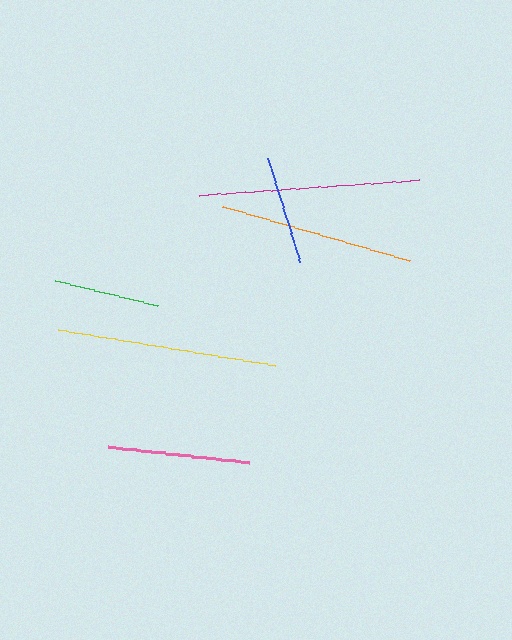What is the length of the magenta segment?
The magenta segment is approximately 220 pixels long.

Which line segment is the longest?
The magenta line is the longest at approximately 220 pixels.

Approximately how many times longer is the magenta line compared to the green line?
The magenta line is approximately 2.1 times the length of the green line.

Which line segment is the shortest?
The green line is the shortest at approximately 106 pixels.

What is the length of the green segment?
The green segment is approximately 106 pixels long.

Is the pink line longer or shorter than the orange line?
The orange line is longer than the pink line.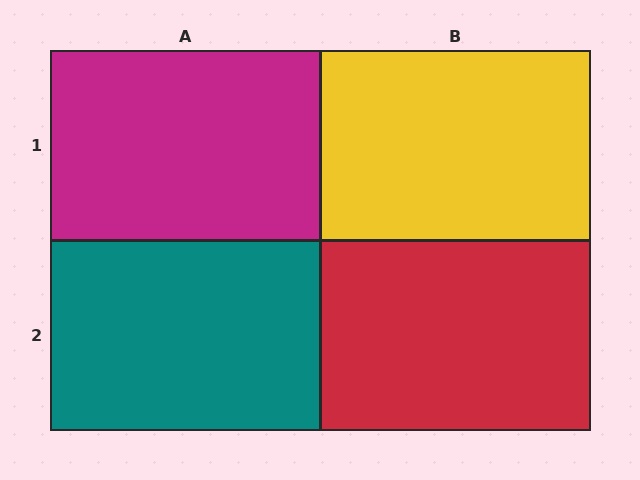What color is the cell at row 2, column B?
Red.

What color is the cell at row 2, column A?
Teal.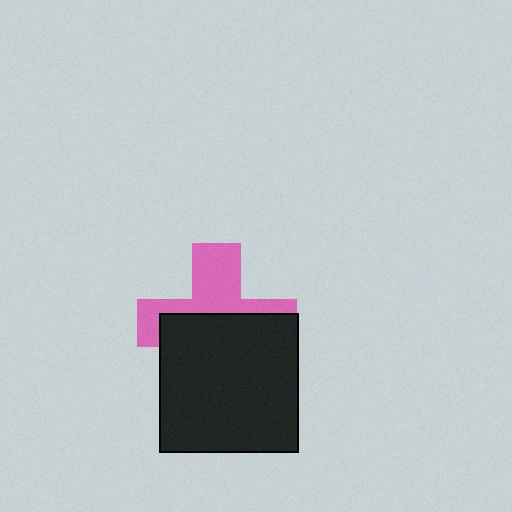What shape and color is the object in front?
The object in front is a black square.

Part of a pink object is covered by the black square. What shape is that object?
It is a cross.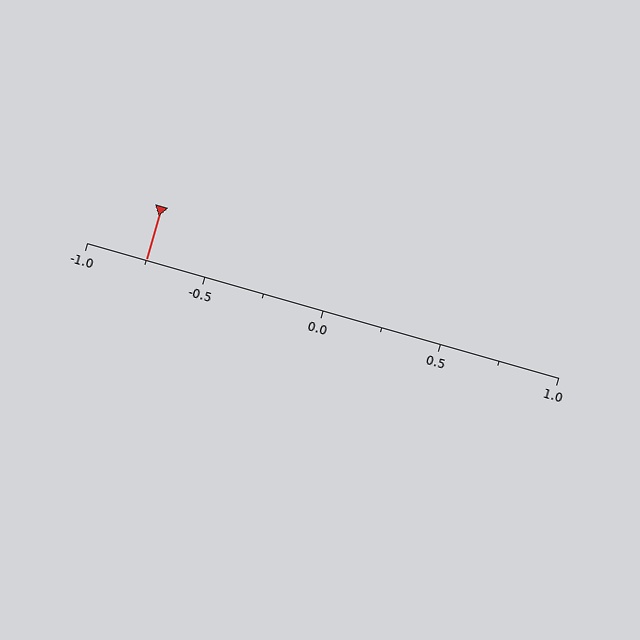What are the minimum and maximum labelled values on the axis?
The axis runs from -1.0 to 1.0.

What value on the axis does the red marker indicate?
The marker indicates approximately -0.75.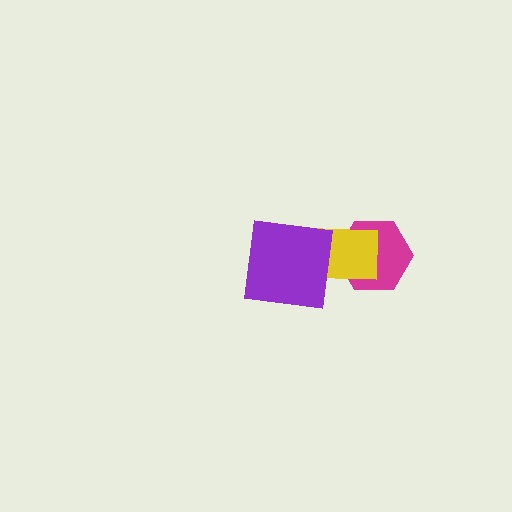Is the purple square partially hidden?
No, no other shape covers it.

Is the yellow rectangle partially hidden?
Yes, it is partially covered by another shape.